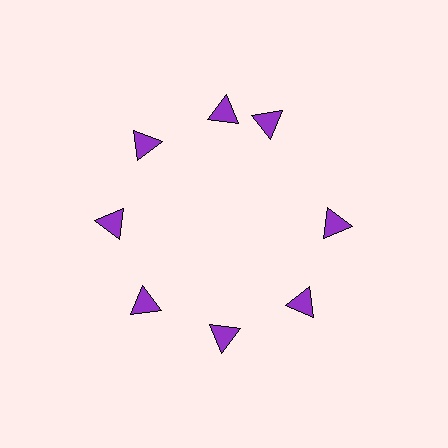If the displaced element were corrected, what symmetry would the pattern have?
It would have 8-fold rotational symmetry — the pattern would map onto itself every 45 degrees.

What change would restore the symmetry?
The symmetry would be restored by rotating it back into even spacing with its neighbors so that all 8 triangles sit at equal angles and equal distance from the center.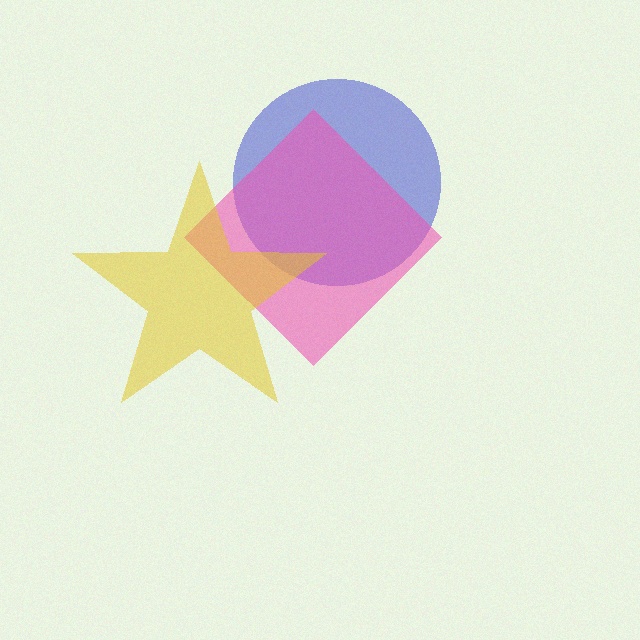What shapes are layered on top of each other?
The layered shapes are: a blue circle, a pink diamond, a yellow star.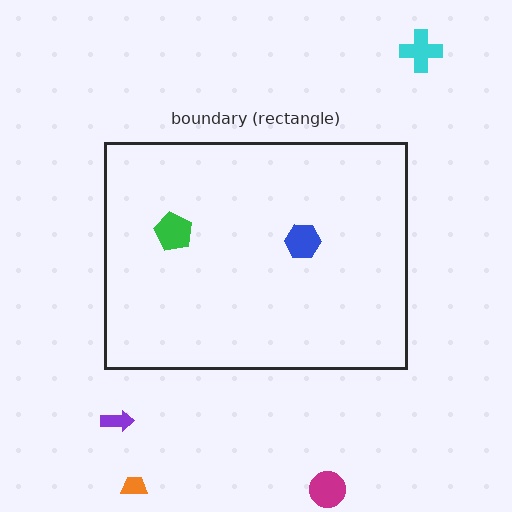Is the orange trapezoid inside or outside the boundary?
Outside.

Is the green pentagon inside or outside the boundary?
Inside.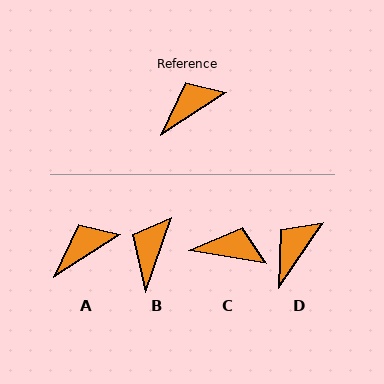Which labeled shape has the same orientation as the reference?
A.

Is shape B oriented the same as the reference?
No, it is off by about 38 degrees.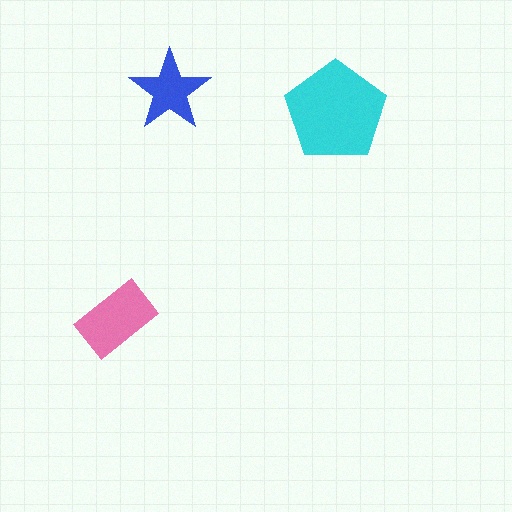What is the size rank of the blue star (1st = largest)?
3rd.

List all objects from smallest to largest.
The blue star, the pink rectangle, the cyan pentagon.